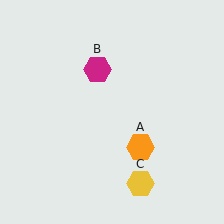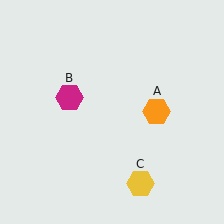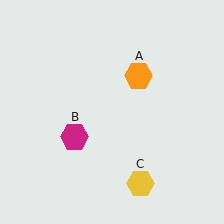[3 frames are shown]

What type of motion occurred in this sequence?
The orange hexagon (object A), magenta hexagon (object B) rotated counterclockwise around the center of the scene.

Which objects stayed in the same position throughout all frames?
Yellow hexagon (object C) remained stationary.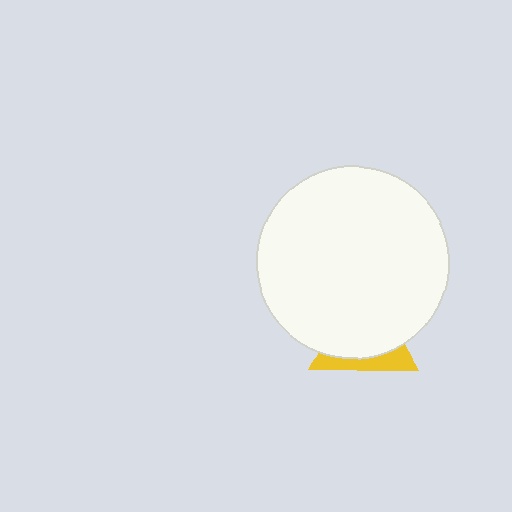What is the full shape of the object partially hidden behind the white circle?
The partially hidden object is a yellow triangle.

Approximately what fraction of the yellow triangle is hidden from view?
Roughly 70% of the yellow triangle is hidden behind the white circle.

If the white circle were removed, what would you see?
You would see the complete yellow triangle.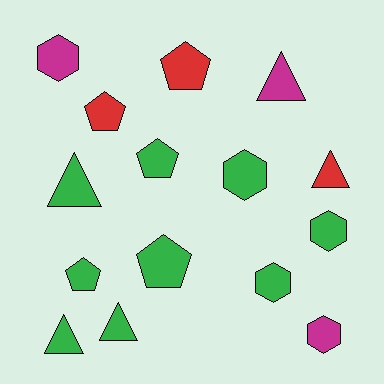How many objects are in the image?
There are 15 objects.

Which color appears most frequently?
Green, with 9 objects.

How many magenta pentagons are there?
There are no magenta pentagons.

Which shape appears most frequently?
Pentagon, with 5 objects.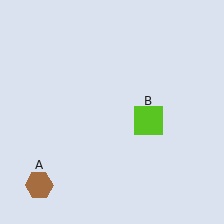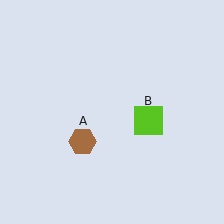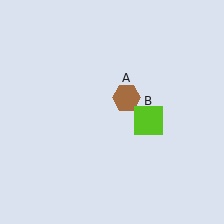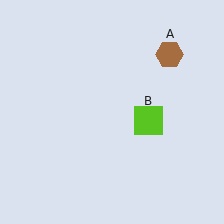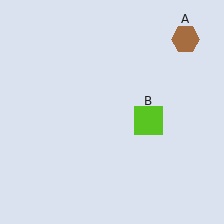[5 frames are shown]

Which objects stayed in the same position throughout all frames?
Lime square (object B) remained stationary.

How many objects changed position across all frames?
1 object changed position: brown hexagon (object A).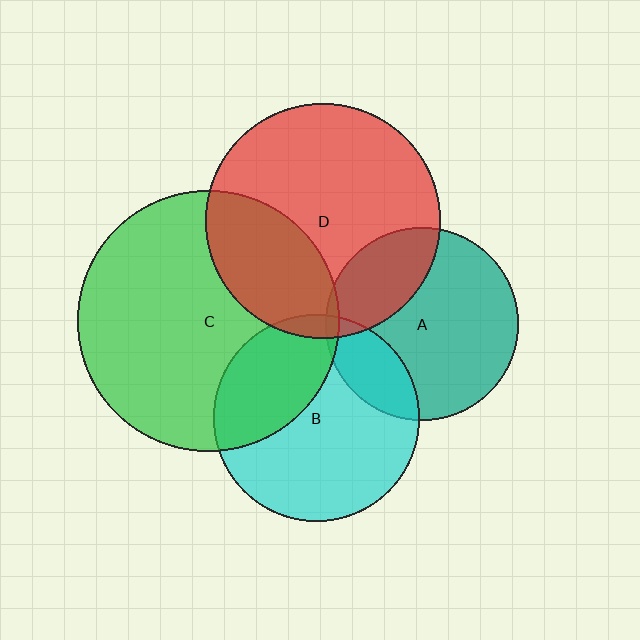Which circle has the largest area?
Circle C (green).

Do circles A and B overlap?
Yes.